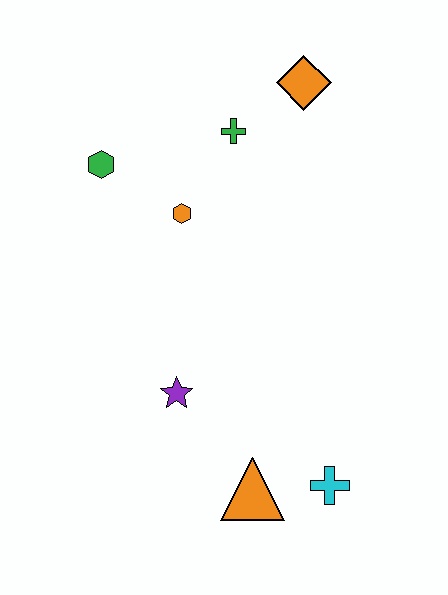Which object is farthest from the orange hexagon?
The cyan cross is farthest from the orange hexagon.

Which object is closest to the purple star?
The orange triangle is closest to the purple star.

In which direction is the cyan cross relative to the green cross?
The cyan cross is below the green cross.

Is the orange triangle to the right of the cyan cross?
No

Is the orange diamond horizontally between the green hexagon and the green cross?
No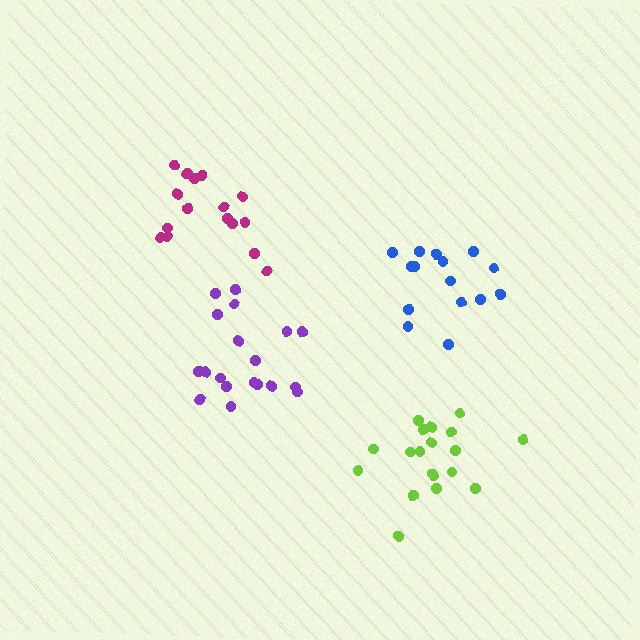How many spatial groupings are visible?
There are 4 spatial groupings.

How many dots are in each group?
Group 1: 19 dots, Group 2: 16 dots, Group 3: 15 dots, Group 4: 19 dots (69 total).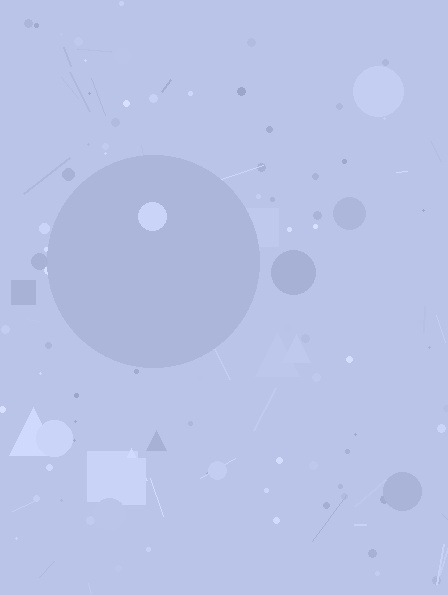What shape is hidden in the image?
A circle is hidden in the image.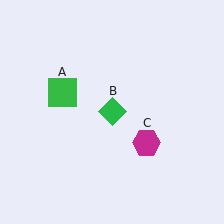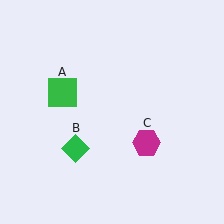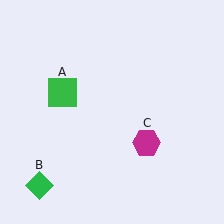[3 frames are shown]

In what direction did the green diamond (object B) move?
The green diamond (object B) moved down and to the left.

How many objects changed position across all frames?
1 object changed position: green diamond (object B).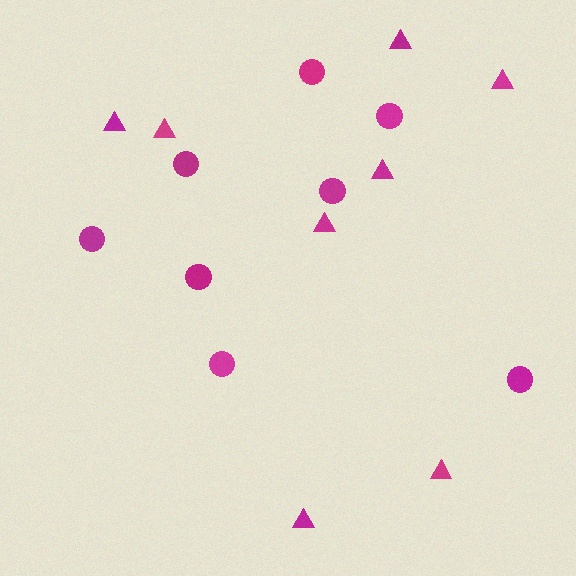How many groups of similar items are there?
There are 2 groups: one group of circles (8) and one group of triangles (8).